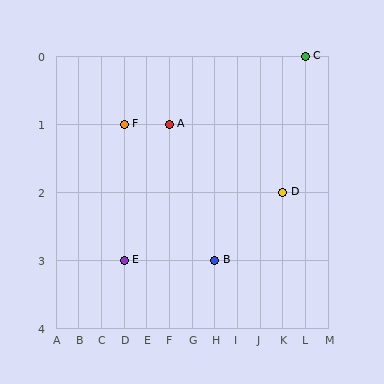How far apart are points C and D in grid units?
Points C and D are 1 column and 2 rows apart (about 2.2 grid units diagonally).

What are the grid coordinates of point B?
Point B is at grid coordinates (H, 3).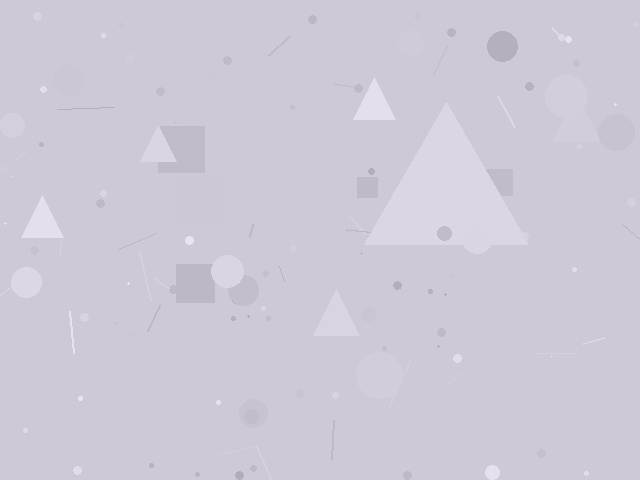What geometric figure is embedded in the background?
A triangle is embedded in the background.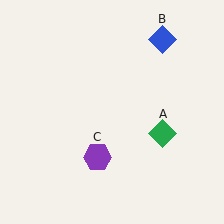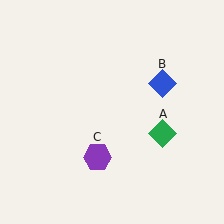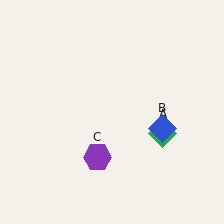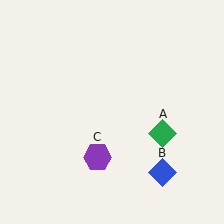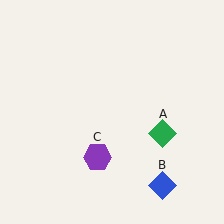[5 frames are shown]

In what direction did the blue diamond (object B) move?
The blue diamond (object B) moved down.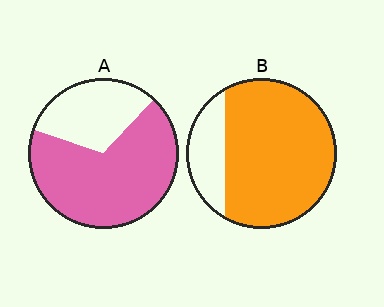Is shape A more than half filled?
Yes.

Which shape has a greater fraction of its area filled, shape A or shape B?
Shape B.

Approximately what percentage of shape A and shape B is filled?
A is approximately 70% and B is approximately 80%.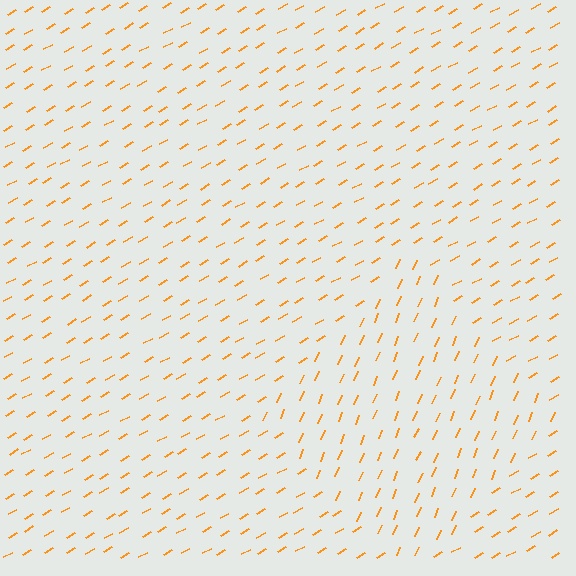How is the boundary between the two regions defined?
The boundary is defined purely by a change in line orientation (approximately 37 degrees difference). All lines are the same color and thickness.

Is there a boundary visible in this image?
Yes, there is a texture boundary formed by a change in line orientation.